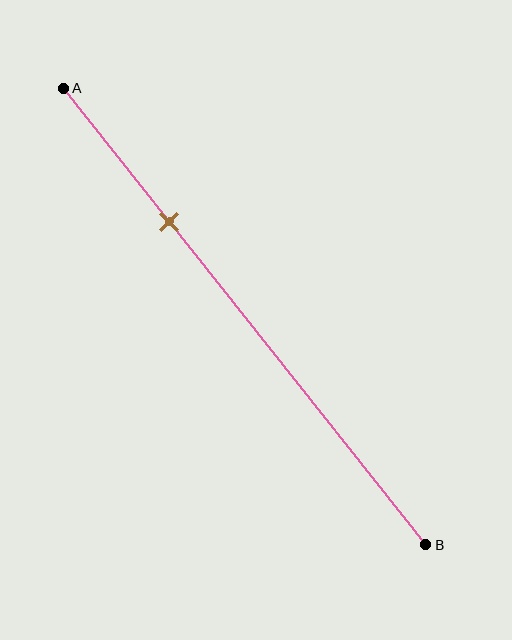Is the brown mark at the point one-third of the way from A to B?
No, the mark is at about 30% from A, not at the 33% one-third point.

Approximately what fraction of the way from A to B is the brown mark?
The brown mark is approximately 30% of the way from A to B.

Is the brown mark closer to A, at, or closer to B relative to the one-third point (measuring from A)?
The brown mark is closer to point A than the one-third point of segment AB.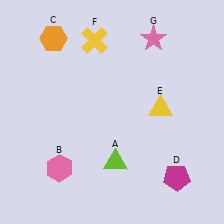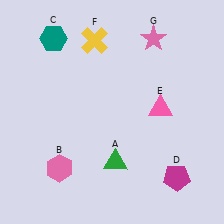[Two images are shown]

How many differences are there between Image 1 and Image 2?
There are 3 differences between the two images.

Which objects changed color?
A changed from lime to green. C changed from orange to teal. E changed from yellow to pink.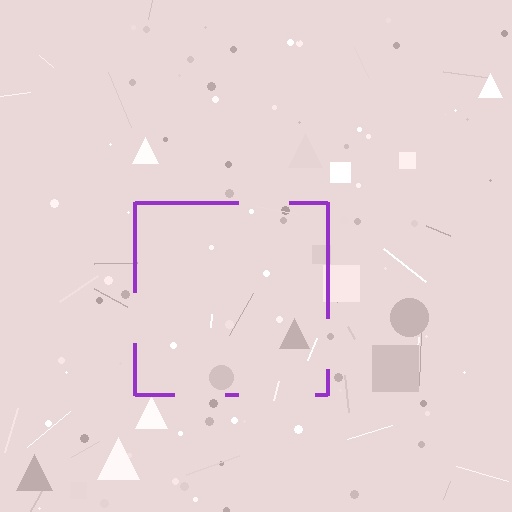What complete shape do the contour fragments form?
The contour fragments form a square.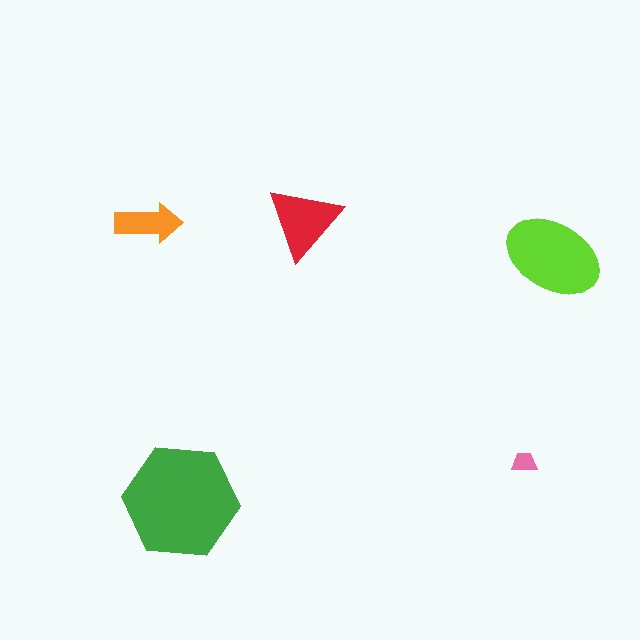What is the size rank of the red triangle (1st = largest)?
3rd.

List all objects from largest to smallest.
The green hexagon, the lime ellipse, the red triangle, the orange arrow, the pink trapezoid.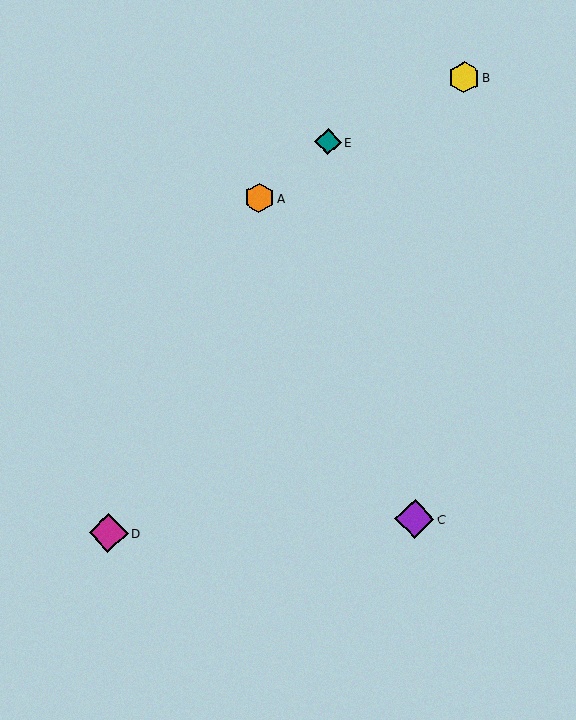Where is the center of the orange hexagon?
The center of the orange hexagon is at (259, 198).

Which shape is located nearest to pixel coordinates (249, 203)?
The orange hexagon (labeled A) at (259, 198) is nearest to that location.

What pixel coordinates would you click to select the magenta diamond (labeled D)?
Click at (109, 533) to select the magenta diamond D.